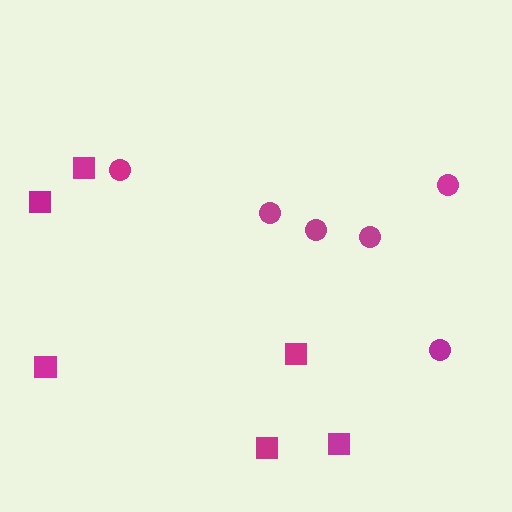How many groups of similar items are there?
There are 2 groups: one group of squares (6) and one group of circles (6).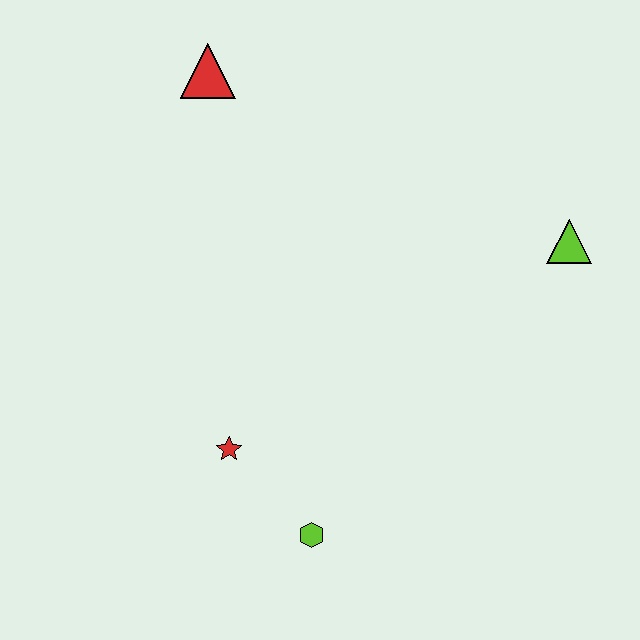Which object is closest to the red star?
The lime hexagon is closest to the red star.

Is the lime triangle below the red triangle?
Yes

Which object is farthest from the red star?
The lime triangle is farthest from the red star.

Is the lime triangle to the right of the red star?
Yes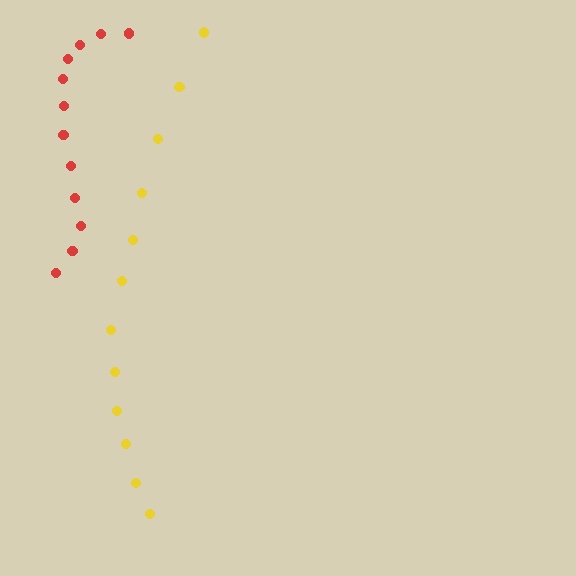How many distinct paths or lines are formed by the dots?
There are 2 distinct paths.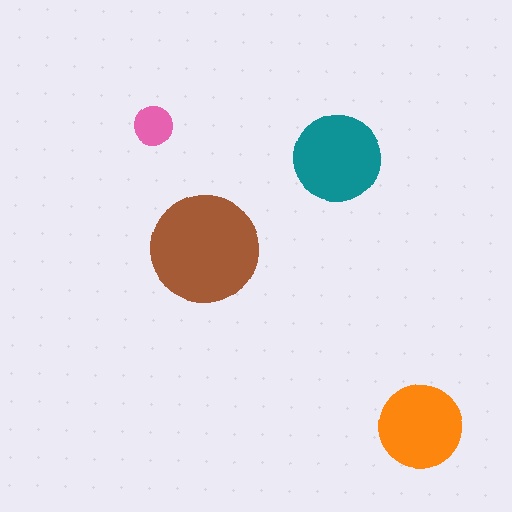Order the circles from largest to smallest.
the brown one, the teal one, the orange one, the pink one.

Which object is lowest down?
The orange circle is bottommost.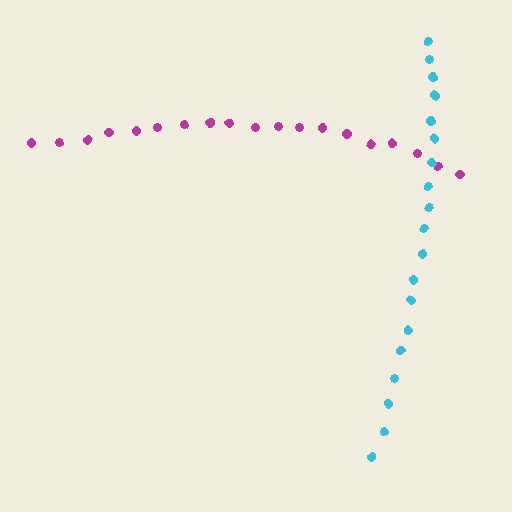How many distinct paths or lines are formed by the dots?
There are 2 distinct paths.